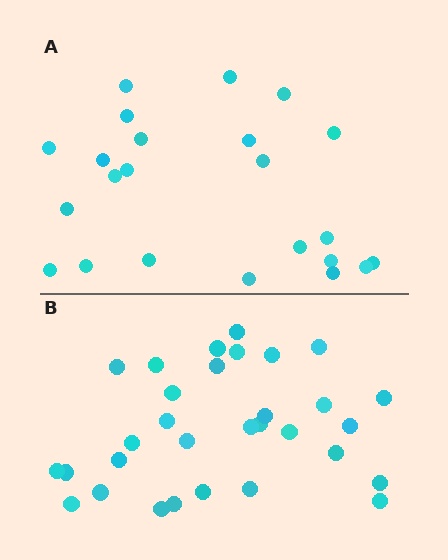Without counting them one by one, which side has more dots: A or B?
Region B (the bottom region) has more dots.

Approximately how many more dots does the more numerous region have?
Region B has roughly 8 or so more dots than region A.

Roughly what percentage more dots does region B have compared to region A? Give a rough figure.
About 35% more.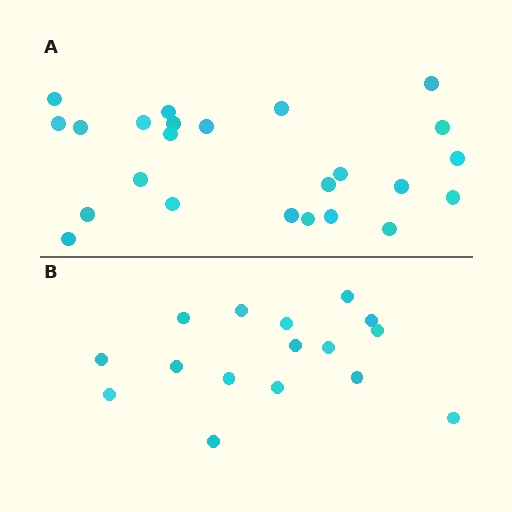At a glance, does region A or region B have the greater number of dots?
Region A (the top region) has more dots.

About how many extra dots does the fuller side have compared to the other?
Region A has roughly 8 or so more dots than region B.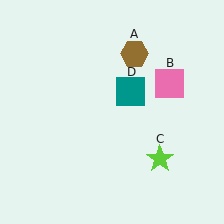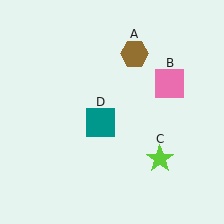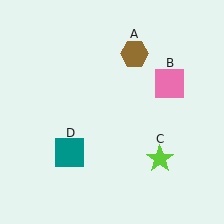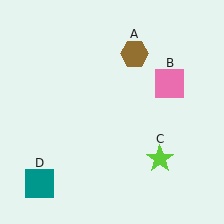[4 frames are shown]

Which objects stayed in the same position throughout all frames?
Brown hexagon (object A) and pink square (object B) and lime star (object C) remained stationary.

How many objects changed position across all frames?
1 object changed position: teal square (object D).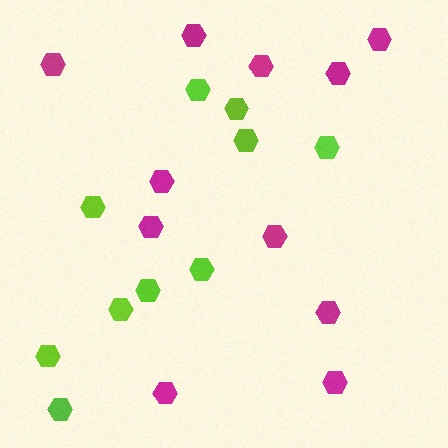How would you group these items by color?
There are 2 groups: one group of magenta hexagons (11) and one group of lime hexagons (10).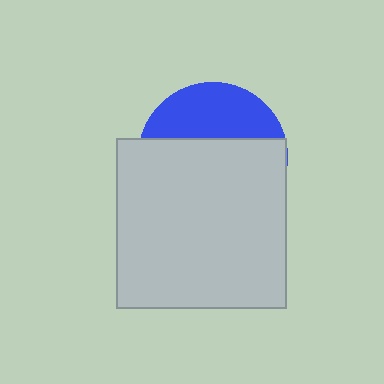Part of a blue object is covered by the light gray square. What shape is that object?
It is a circle.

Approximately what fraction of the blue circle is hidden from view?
Roughly 66% of the blue circle is hidden behind the light gray square.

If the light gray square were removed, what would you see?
You would see the complete blue circle.